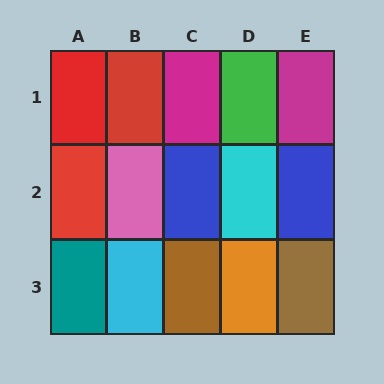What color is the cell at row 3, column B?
Cyan.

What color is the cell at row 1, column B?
Red.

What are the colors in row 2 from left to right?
Red, pink, blue, cyan, blue.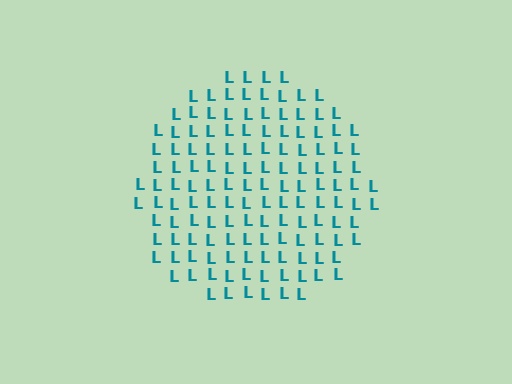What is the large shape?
The large shape is a circle.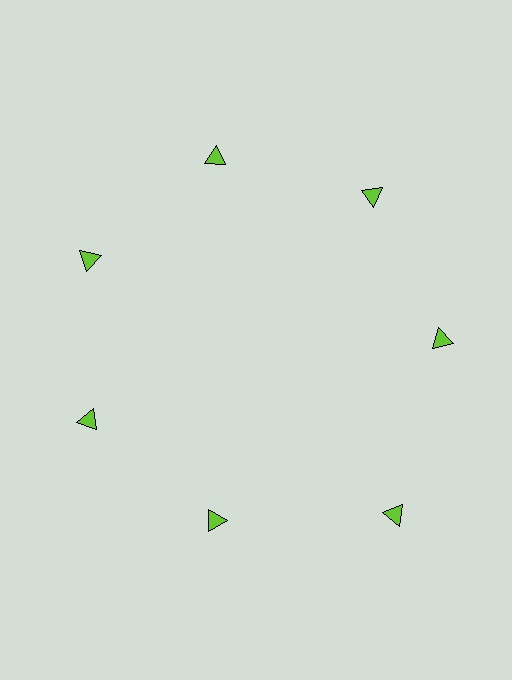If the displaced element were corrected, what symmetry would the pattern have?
It would have 7-fold rotational symmetry — the pattern would map onto itself every 51 degrees.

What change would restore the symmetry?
The symmetry would be restored by moving it inward, back onto the ring so that all 7 triangles sit at equal angles and equal distance from the center.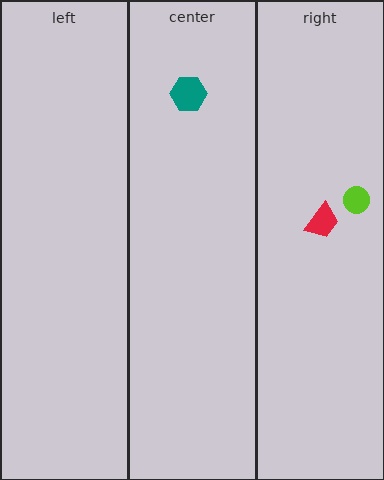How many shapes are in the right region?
2.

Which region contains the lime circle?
The right region.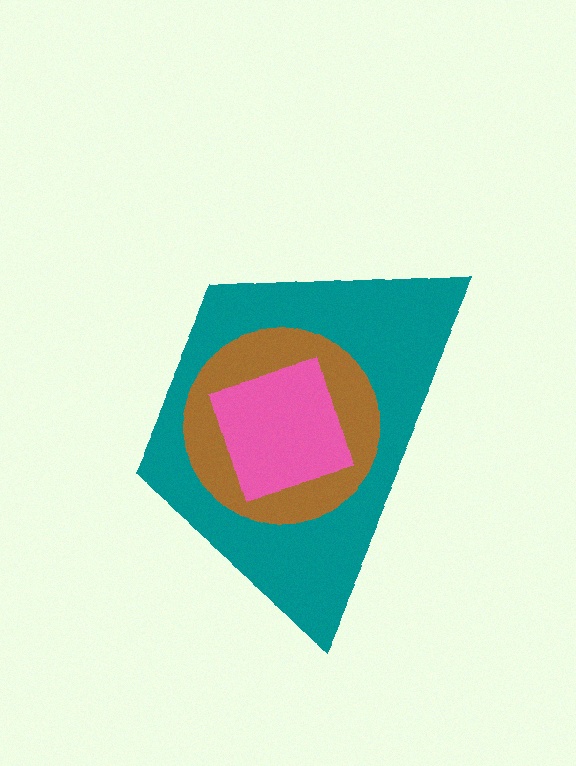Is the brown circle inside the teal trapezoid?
Yes.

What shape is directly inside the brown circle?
The pink square.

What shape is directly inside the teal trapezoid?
The brown circle.